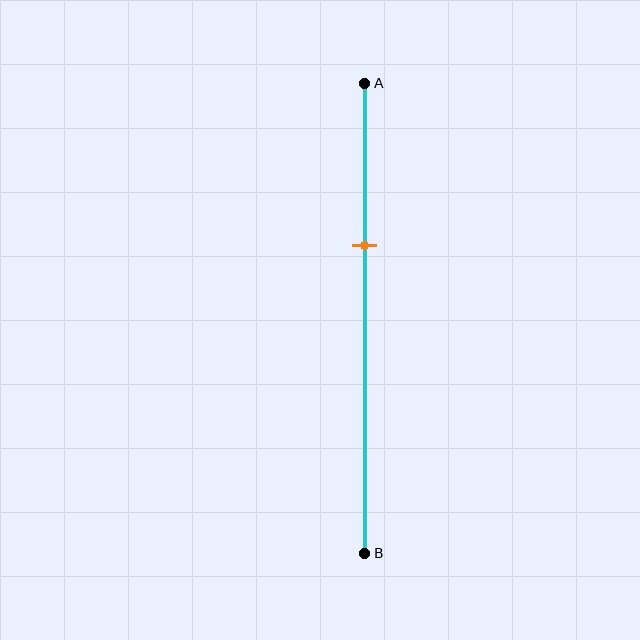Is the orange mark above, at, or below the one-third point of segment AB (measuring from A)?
The orange mark is approximately at the one-third point of segment AB.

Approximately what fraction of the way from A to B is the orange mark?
The orange mark is approximately 35% of the way from A to B.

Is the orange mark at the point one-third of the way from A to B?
Yes, the mark is approximately at the one-third point.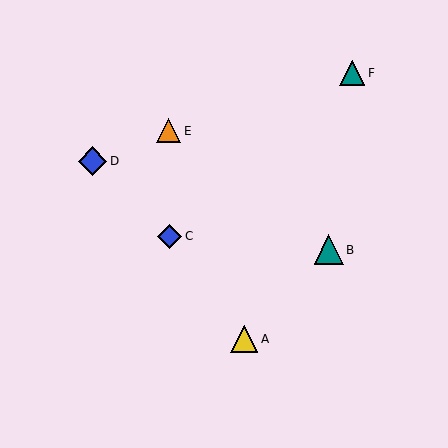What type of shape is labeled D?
Shape D is a blue diamond.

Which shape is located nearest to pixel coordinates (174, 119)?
The orange triangle (labeled E) at (169, 131) is nearest to that location.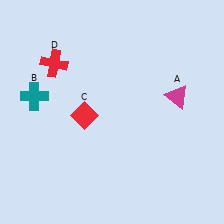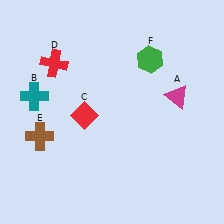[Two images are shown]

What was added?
A brown cross (E), a green hexagon (F) were added in Image 2.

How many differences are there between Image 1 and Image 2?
There are 2 differences between the two images.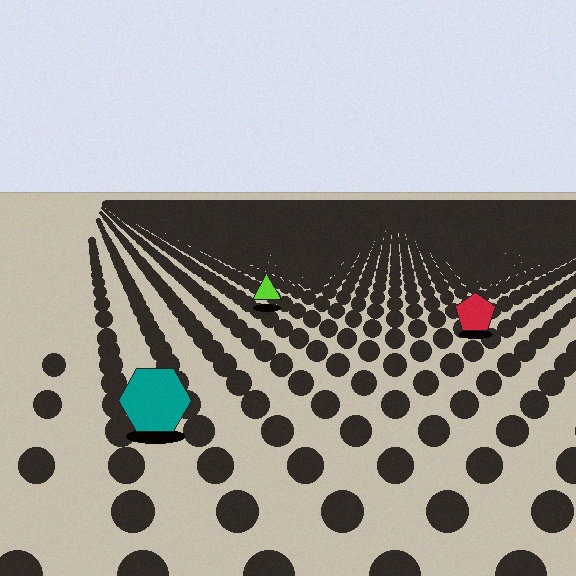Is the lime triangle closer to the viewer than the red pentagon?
No. The red pentagon is closer — you can tell from the texture gradient: the ground texture is coarser near it.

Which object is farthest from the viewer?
The lime triangle is farthest from the viewer. It appears smaller and the ground texture around it is denser.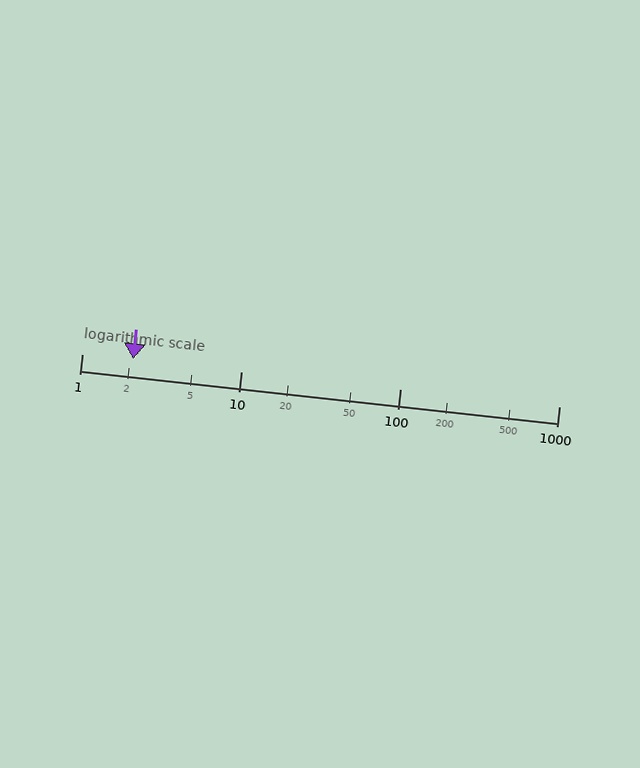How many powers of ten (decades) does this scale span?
The scale spans 3 decades, from 1 to 1000.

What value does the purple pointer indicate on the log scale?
The pointer indicates approximately 2.1.